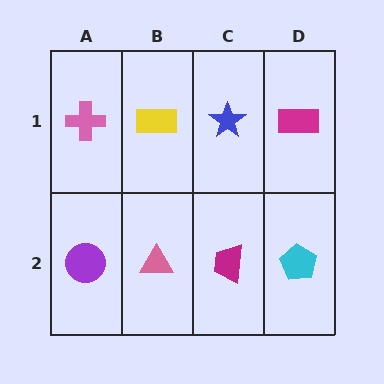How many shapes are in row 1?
4 shapes.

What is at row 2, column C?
A magenta trapezoid.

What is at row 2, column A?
A purple circle.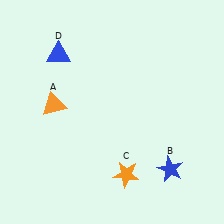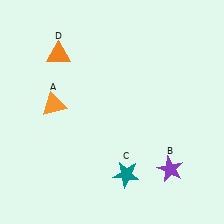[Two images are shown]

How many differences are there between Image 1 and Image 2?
There are 3 differences between the two images.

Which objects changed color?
B changed from blue to purple. C changed from orange to teal. D changed from blue to orange.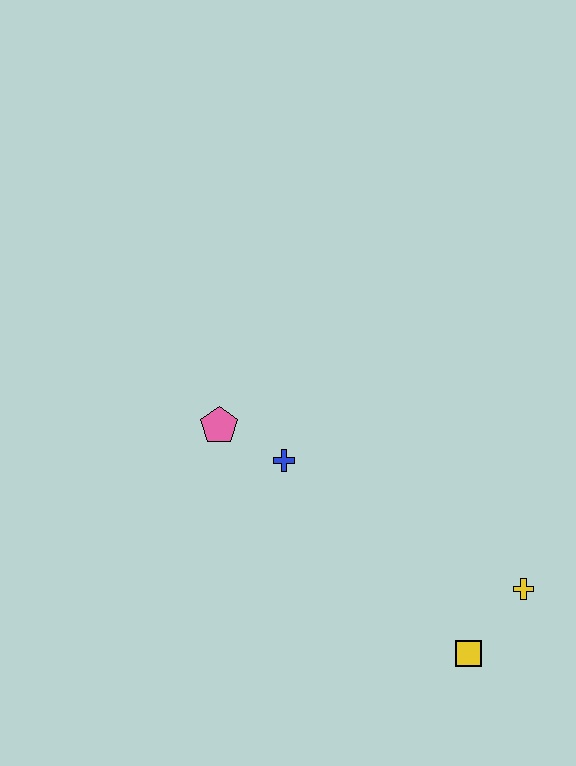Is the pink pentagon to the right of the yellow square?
No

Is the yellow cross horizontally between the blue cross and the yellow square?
No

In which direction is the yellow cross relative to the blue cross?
The yellow cross is to the right of the blue cross.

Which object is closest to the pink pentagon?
The blue cross is closest to the pink pentagon.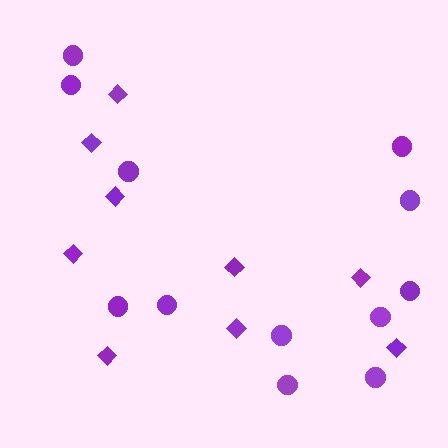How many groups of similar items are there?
There are 2 groups: one group of diamonds (9) and one group of circles (12).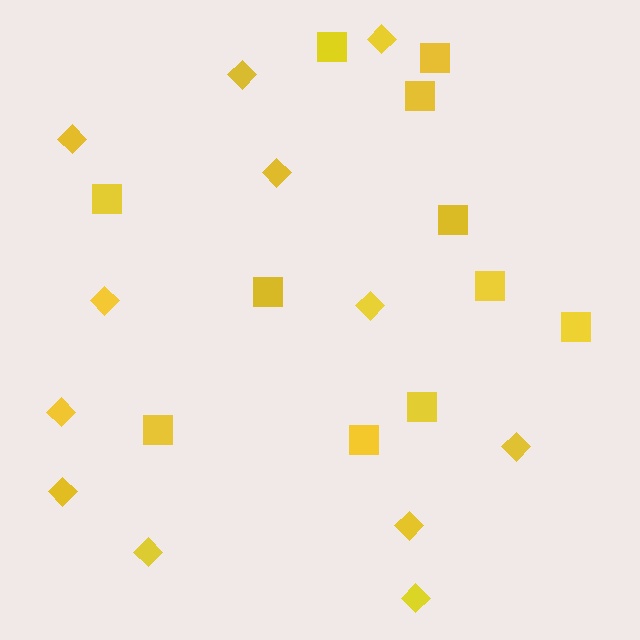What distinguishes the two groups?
There are 2 groups: one group of diamonds (12) and one group of squares (11).